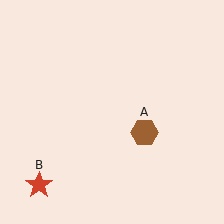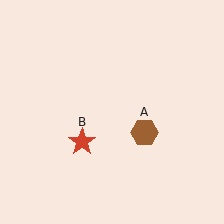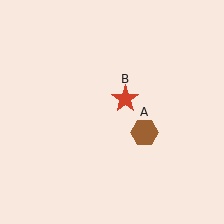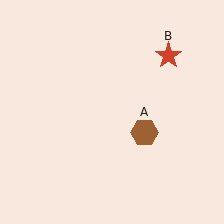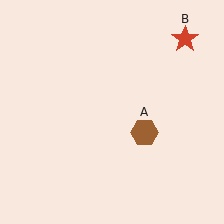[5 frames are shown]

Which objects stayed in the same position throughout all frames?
Brown hexagon (object A) remained stationary.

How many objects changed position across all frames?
1 object changed position: red star (object B).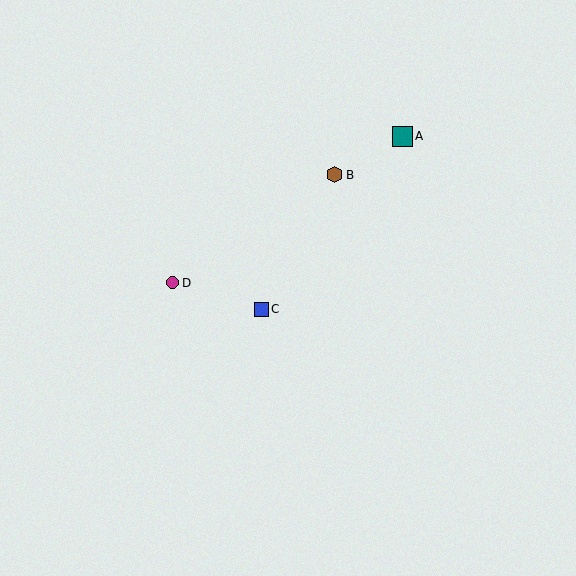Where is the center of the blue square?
The center of the blue square is at (261, 309).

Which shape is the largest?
The teal square (labeled A) is the largest.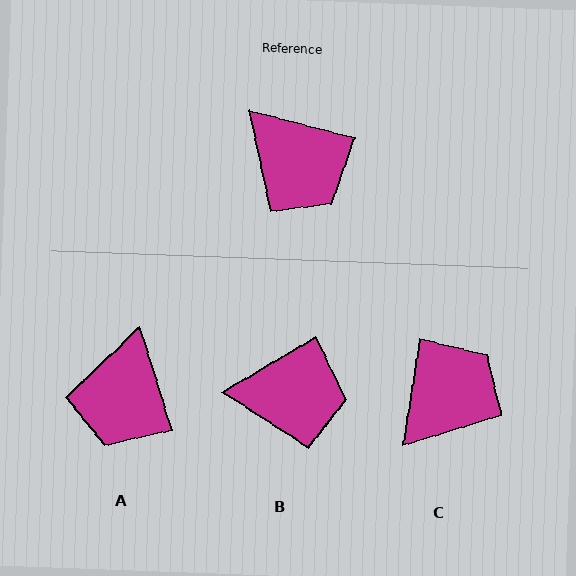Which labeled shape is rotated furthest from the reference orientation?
C, about 96 degrees away.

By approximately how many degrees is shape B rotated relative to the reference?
Approximately 45 degrees counter-clockwise.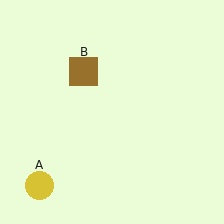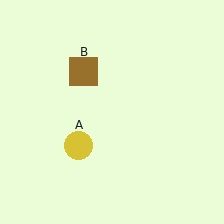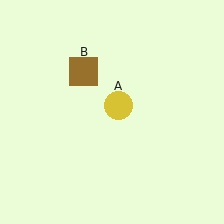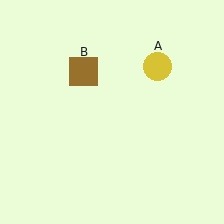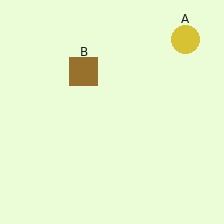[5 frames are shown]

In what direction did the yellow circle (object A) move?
The yellow circle (object A) moved up and to the right.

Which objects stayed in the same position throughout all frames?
Brown square (object B) remained stationary.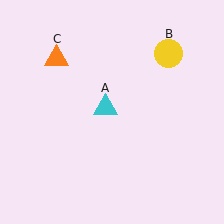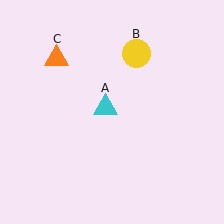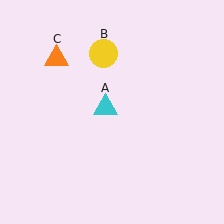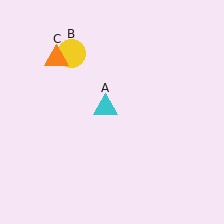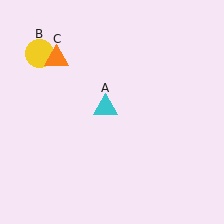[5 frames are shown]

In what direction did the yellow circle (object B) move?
The yellow circle (object B) moved left.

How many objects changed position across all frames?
1 object changed position: yellow circle (object B).